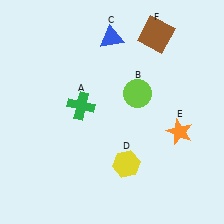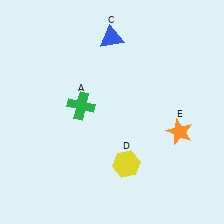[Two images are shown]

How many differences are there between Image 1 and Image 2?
There are 2 differences between the two images.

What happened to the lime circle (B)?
The lime circle (B) was removed in Image 2. It was in the top-right area of Image 1.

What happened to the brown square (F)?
The brown square (F) was removed in Image 2. It was in the top-right area of Image 1.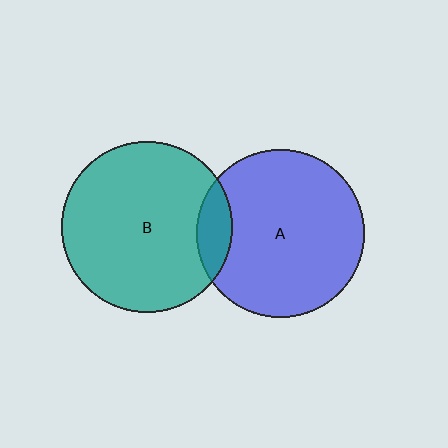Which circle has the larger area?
Circle B (teal).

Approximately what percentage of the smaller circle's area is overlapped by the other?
Approximately 10%.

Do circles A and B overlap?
Yes.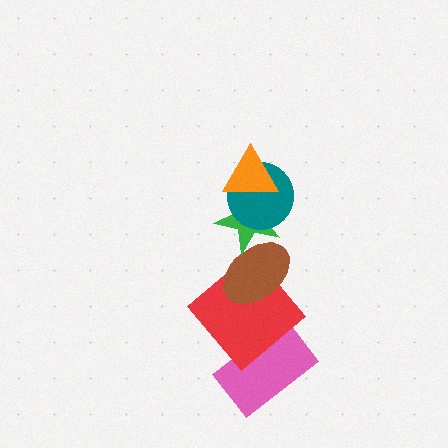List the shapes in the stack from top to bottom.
From top to bottom: the orange triangle, the teal circle, the green star, the brown ellipse, the red diamond, the pink rectangle.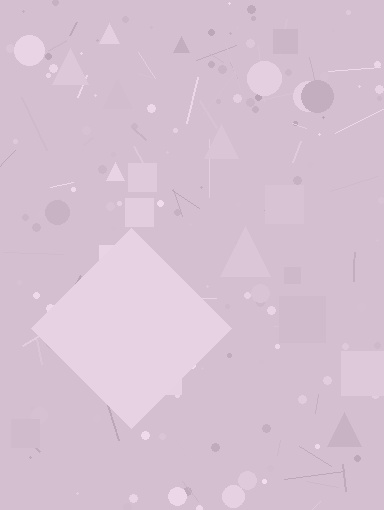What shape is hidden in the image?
A diamond is hidden in the image.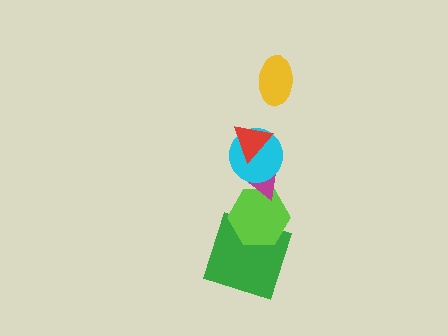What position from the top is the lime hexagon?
The lime hexagon is 5th from the top.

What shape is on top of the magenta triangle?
The cyan circle is on top of the magenta triangle.